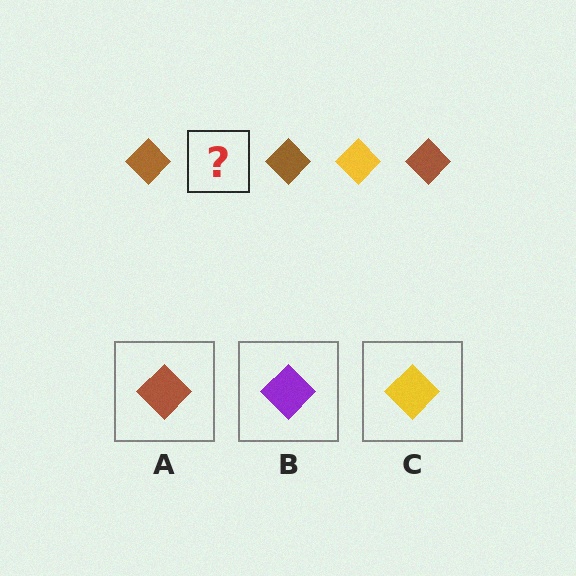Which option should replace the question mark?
Option C.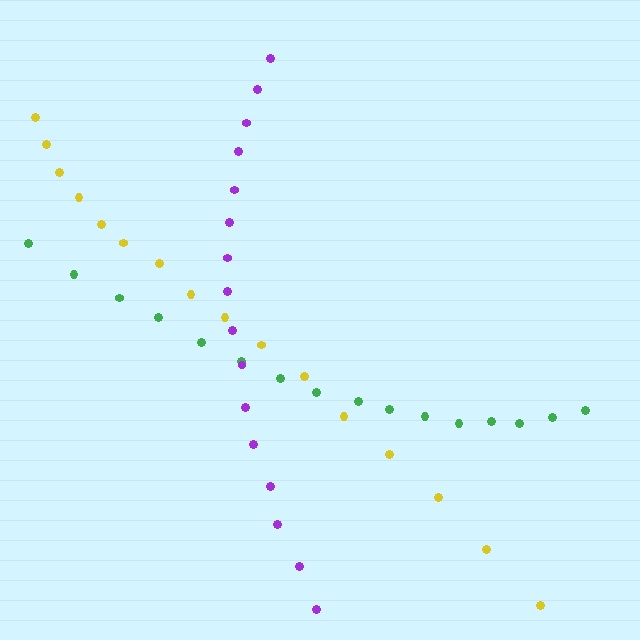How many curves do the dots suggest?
There are 3 distinct paths.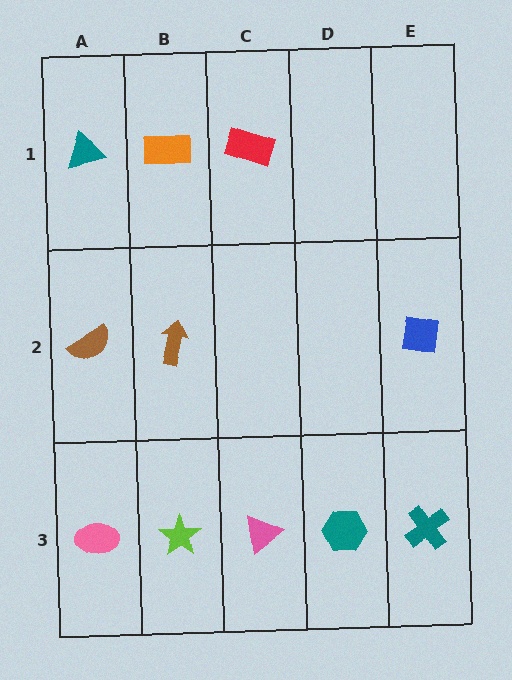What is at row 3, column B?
A lime star.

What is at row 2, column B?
A brown arrow.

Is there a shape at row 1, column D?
No, that cell is empty.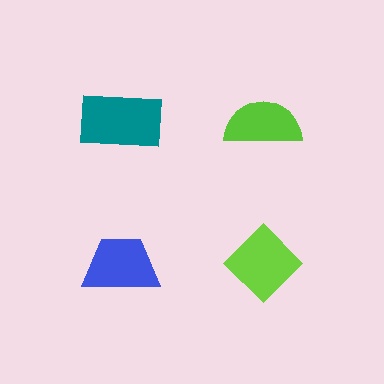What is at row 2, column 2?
A lime diamond.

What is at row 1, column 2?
A lime semicircle.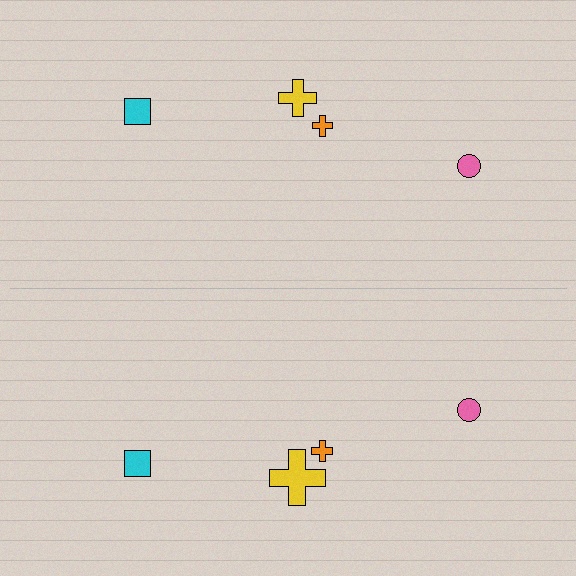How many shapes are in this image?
There are 8 shapes in this image.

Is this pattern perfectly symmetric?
No, the pattern is not perfectly symmetric. The yellow cross on the bottom side has a different size than its mirror counterpart.